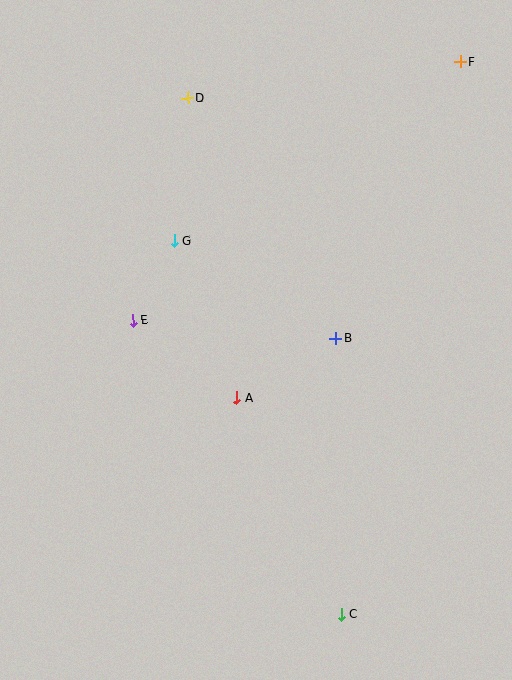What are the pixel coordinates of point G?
Point G is at (174, 241).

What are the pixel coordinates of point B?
Point B is at (336, 338).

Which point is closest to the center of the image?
Point A at (237, 398) is closest to the center.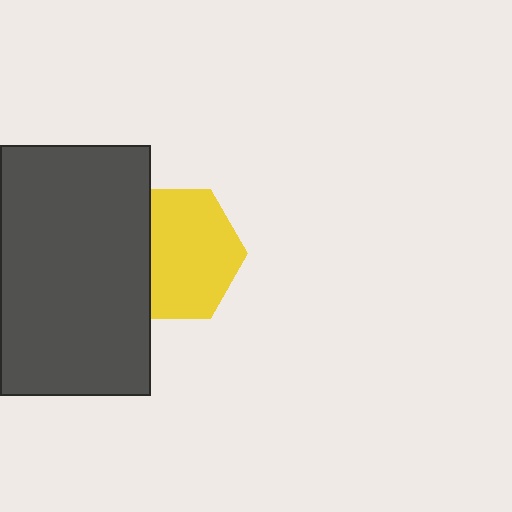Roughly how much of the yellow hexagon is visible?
Most of it is visible (roughly 70%).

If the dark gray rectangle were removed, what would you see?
You would see the complete yellow hexagon.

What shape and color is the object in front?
The object in front is a dark gray rectangle.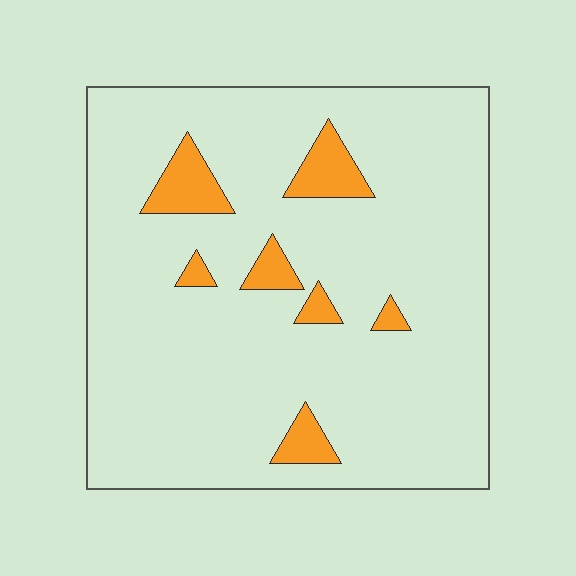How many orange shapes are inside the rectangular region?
7.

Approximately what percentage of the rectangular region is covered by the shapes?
Approximately 10%.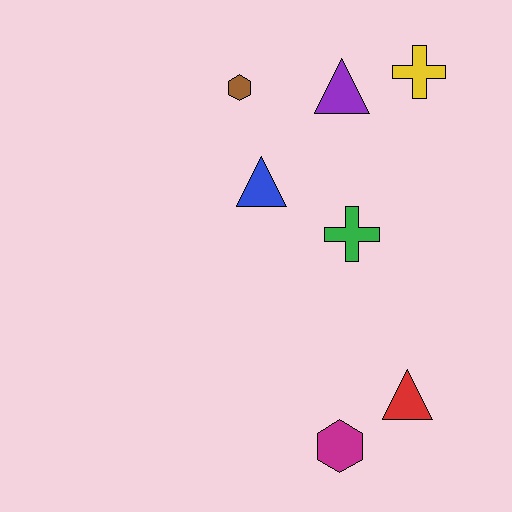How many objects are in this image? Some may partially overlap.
There are 7 objects.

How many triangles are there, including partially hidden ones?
There are 3 triangles.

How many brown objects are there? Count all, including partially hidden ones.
There is 1 brown object.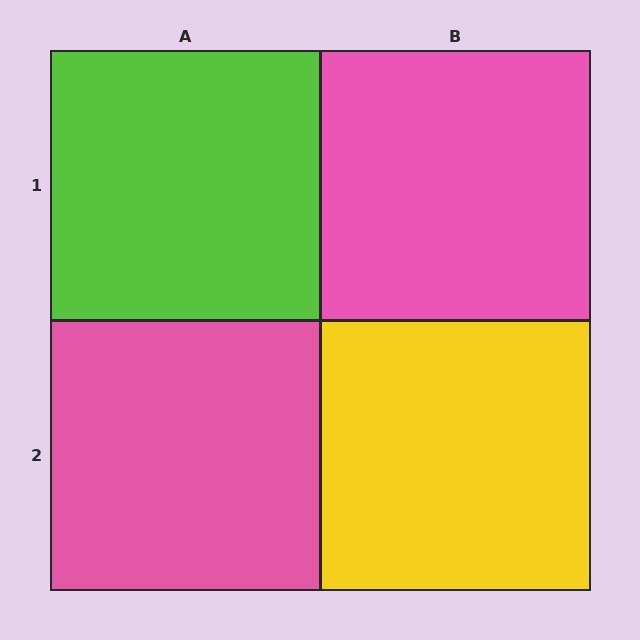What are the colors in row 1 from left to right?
Lime, pink.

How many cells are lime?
1 cell is lime.